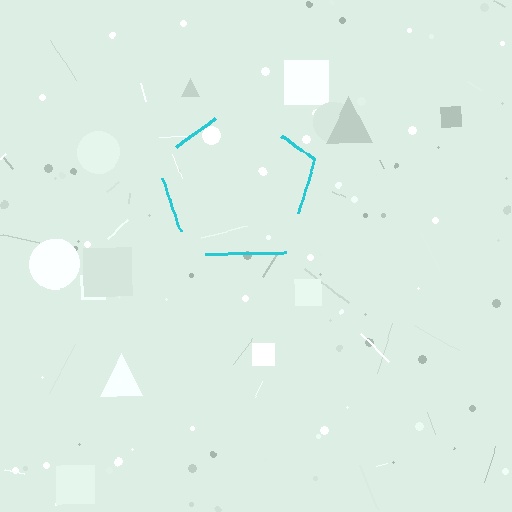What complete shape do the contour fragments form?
The contour fragments form a pentagon.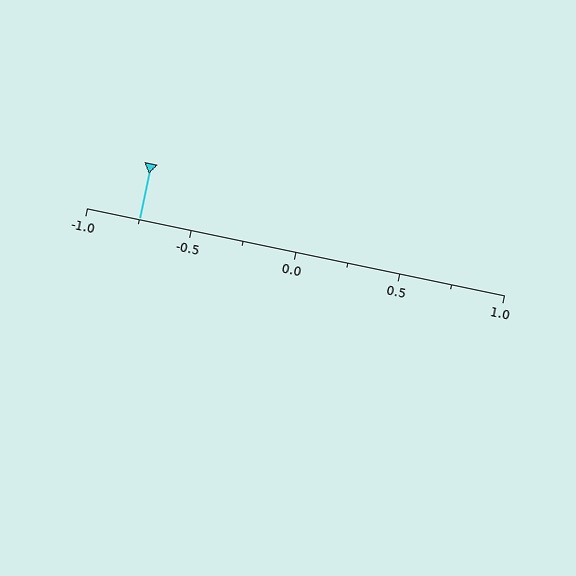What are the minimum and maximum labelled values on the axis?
The axis runs from -1.0 to 1.0.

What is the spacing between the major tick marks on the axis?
The major ticks are spaced 0.5 apart.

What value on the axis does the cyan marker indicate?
The marker indicates approximately -0.75.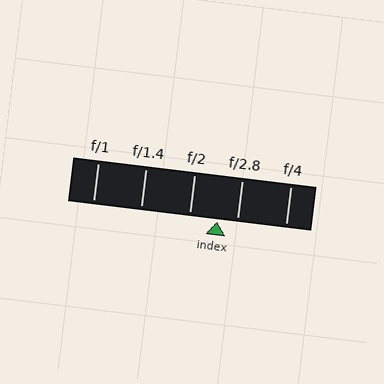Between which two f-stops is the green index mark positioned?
The index mark is between f/2 and f/2.8.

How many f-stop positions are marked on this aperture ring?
There are 5 f-stop positions marked.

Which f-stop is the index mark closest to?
The index mark is closest to f/2.8.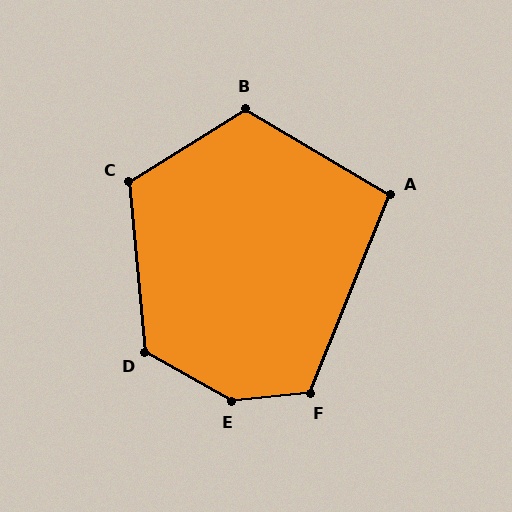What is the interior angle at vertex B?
Approximately 117 degrees (obtuse).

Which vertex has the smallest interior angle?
A, at approximately 99 degrees.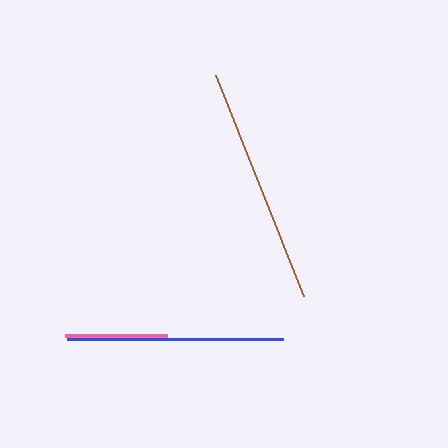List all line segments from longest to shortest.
From longest to shortest: brown, blue, pink.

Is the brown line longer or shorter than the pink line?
The brown line is longer than the pink line.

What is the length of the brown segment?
The brown segment is approximately 237 pixels long.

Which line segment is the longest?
The brown line is the longest at approximately 237 pixels.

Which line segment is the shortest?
The pink line is the shortest at approximately 102 pixels.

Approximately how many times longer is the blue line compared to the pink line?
The blue line is approximately 2.1 times the length of the pink line.